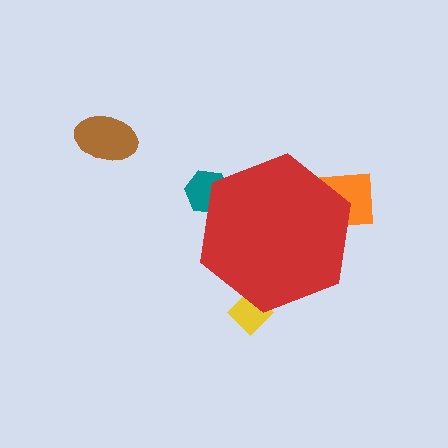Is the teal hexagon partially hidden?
Yes, the teal hexagon is partially hidden behind the red hexagon.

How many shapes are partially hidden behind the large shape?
3 shapes are partially hidden.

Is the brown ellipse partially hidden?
No, the brown ellipse is fully visible.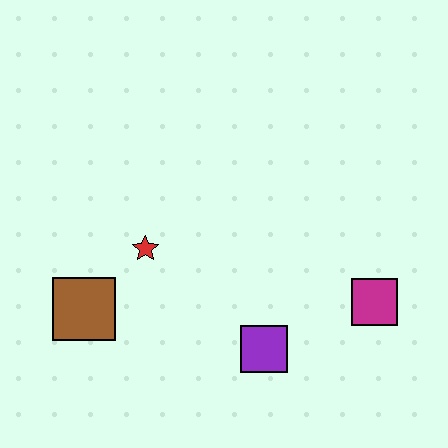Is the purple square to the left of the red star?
No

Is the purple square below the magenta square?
Yes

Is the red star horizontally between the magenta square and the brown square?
Yes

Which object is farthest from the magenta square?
The brown square is farthest from the magenta square.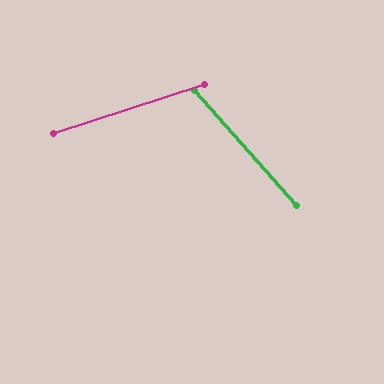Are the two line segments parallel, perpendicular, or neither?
Neither parallel nor perpendicular — they differ by about 66°.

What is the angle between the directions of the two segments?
Approximately 66 degrees.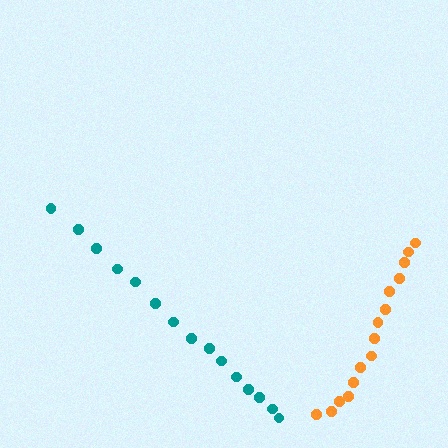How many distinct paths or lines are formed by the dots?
There are 2 distinct paths.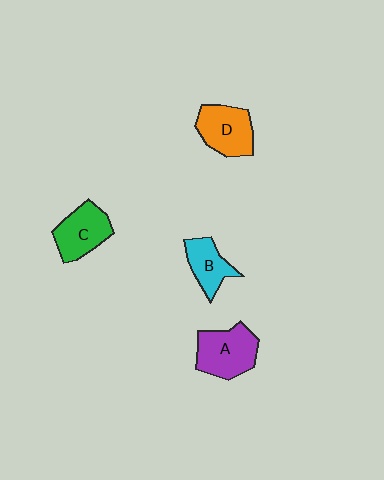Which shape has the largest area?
Shape A (purple).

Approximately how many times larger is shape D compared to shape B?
Approximately 1.3 times.